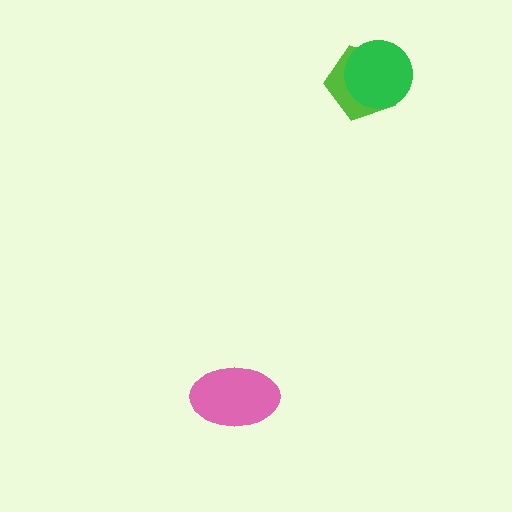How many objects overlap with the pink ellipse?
0 objects overlap with the pink ellipse.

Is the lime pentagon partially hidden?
Yes, it is partially covered by another shape.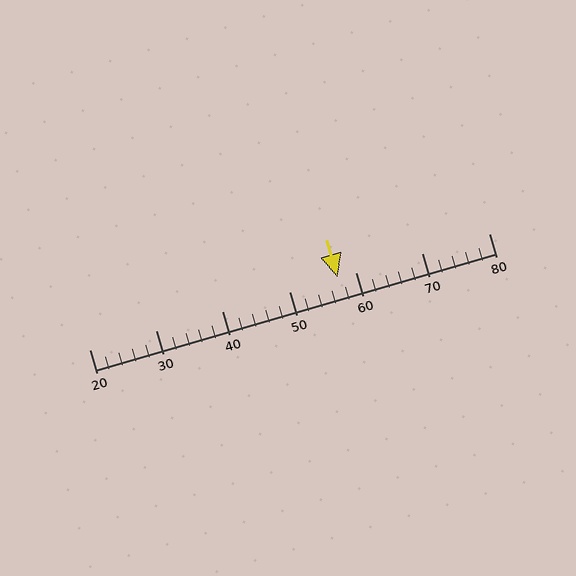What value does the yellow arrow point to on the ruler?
The yellow arrow points to approximately 57.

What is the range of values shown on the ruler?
The ruler shows values from 20 to 80.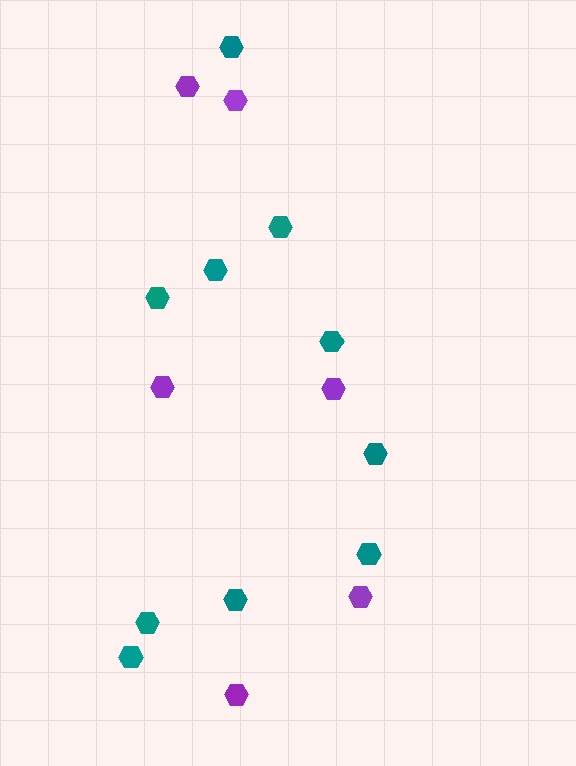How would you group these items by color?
There are 2 groups: one group of purple hexagons (6) and one group of teal hexagons (10).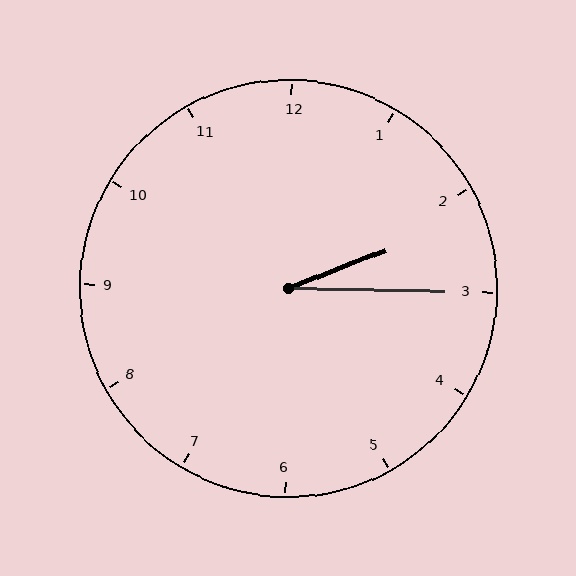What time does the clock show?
2:15.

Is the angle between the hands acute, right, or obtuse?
It is acute.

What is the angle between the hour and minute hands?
Approximately 22 degrees.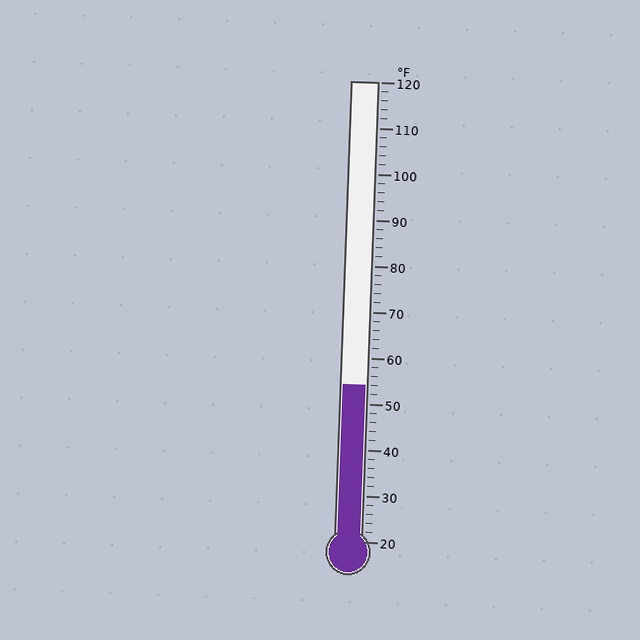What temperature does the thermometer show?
The thermometer shows approximately 54°F.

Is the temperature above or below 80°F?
The temperature is below 80°F.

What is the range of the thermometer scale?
The thermometer scale ranges from 20°F to 120°F.